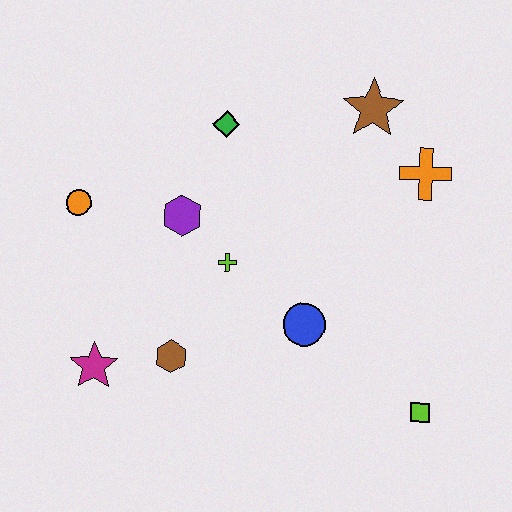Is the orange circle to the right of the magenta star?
No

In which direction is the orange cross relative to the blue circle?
The orange cross is above the blue circle.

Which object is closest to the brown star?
The orange cross is closest to the brown star.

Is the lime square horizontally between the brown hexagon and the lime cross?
No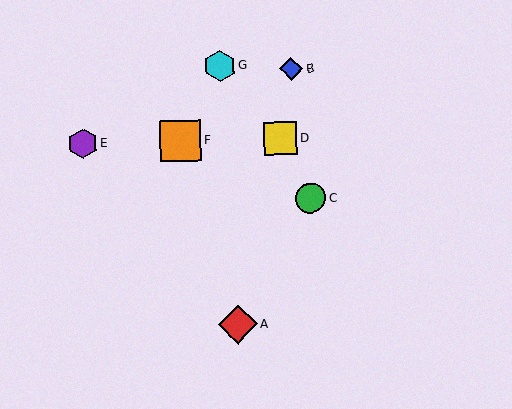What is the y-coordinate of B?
Object B is at y≈69.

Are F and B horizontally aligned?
No, F is at y≈141 and B is at y≈69.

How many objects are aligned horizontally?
3 objects (D, E, F) are aligned horizontally.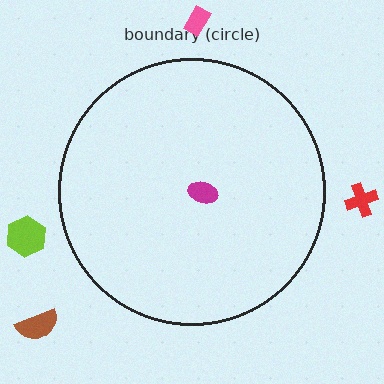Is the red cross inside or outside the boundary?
Outside.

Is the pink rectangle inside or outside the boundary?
Outside.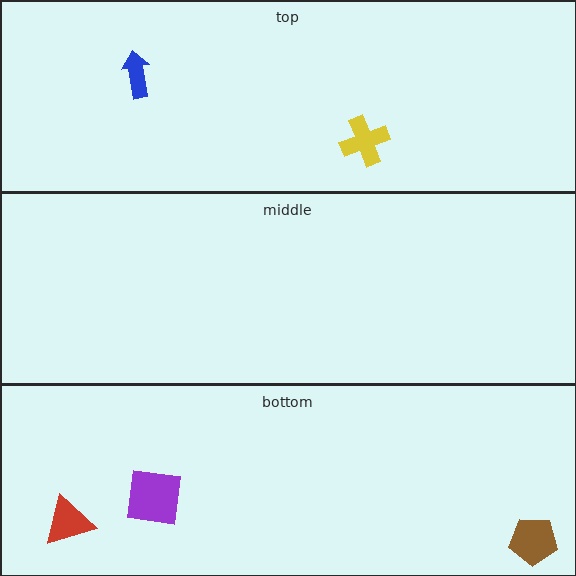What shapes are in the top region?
The yellow cross, the blue arrow.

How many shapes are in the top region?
2.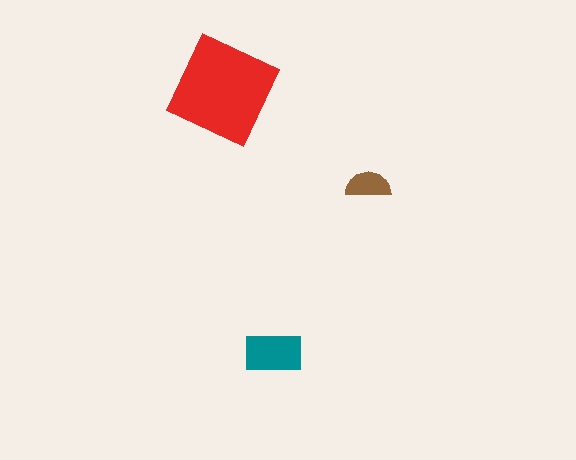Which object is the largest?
The red square.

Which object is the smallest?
The brown semicircle.